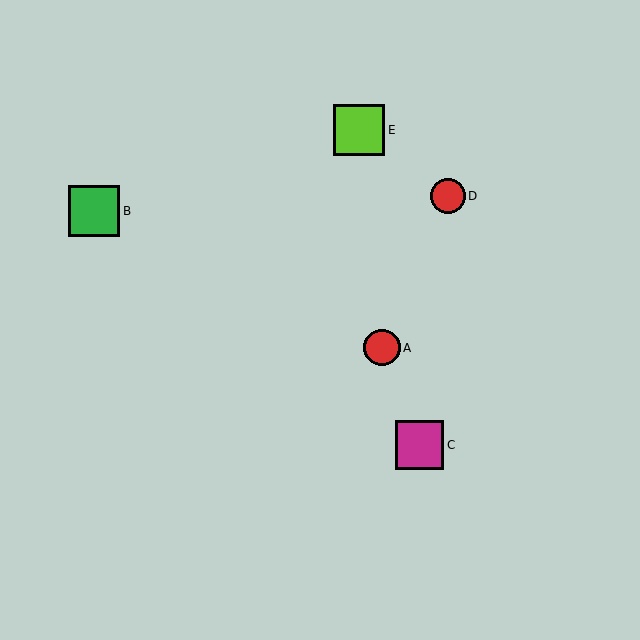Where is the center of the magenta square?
The center of the magenta square is at (420, 445).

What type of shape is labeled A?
Shape A is a red circle.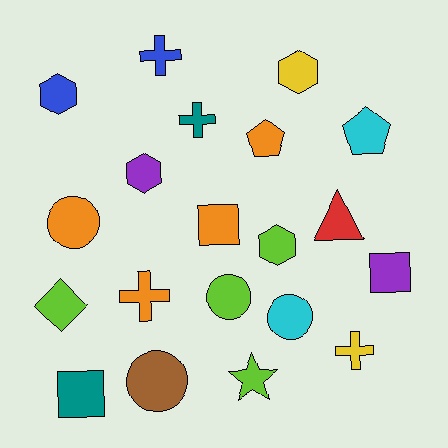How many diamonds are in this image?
There is 1 diamond.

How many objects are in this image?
There are 20 objects.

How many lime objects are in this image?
There are 4 lime objects.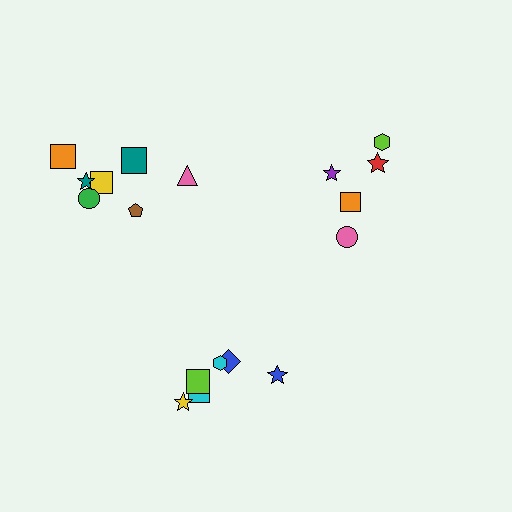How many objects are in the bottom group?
There are 6 objects.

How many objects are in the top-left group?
There are 7 objects.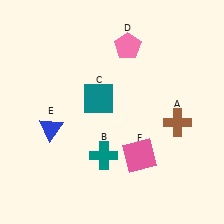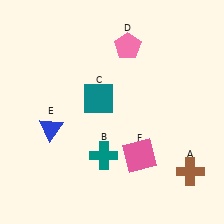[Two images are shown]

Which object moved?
The brown cross (A) moved down.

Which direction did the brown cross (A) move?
The brown cross (A) moved down.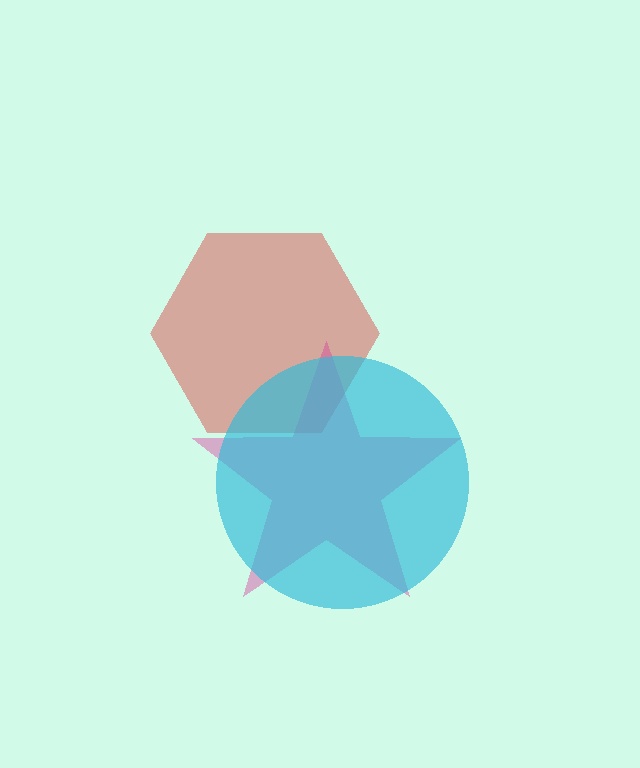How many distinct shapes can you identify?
There are 3 distinct shapes: a red hexagon, a magenta star, a cyan circle.